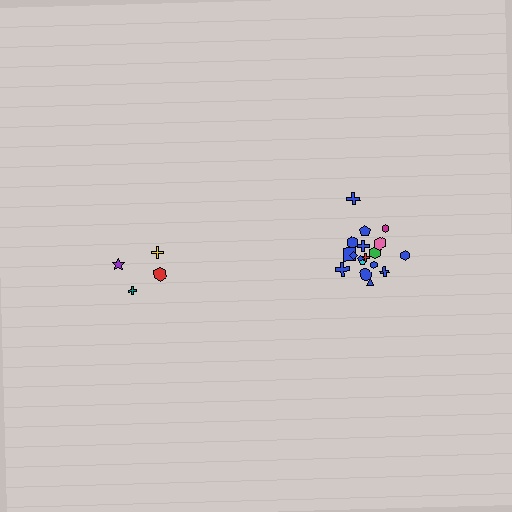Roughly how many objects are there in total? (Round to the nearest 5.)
Roughly 20 objects in total.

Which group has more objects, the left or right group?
The right group.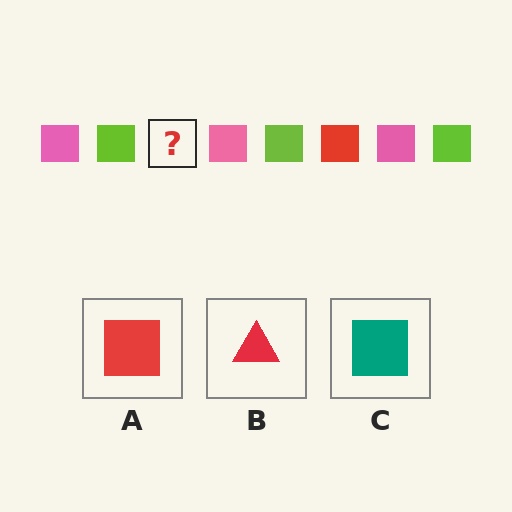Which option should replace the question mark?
Option A.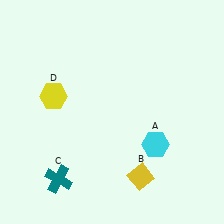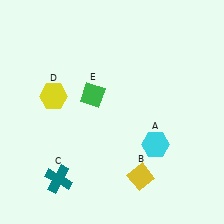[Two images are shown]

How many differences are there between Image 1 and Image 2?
There is 1 difference between the two images.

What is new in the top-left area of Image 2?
A green diamond (E) was added in the top-left area of Image 2.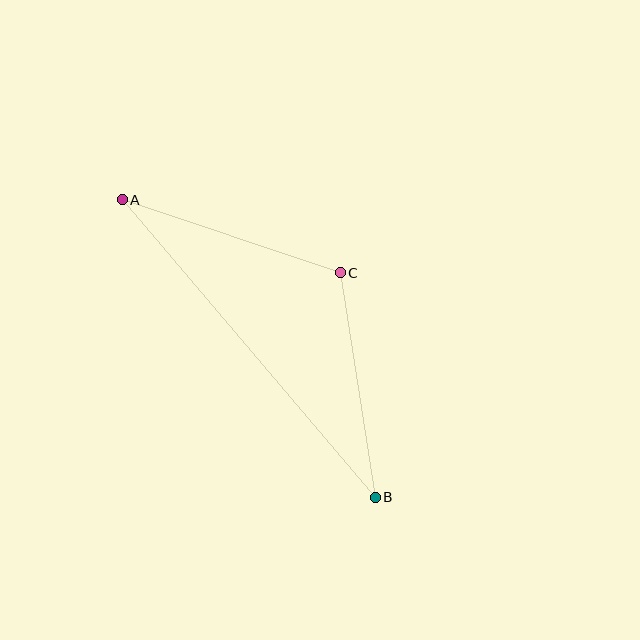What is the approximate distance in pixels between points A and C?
The distance between A and C is approximately 230 pixels.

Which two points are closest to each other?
Points B and C are closest to each other.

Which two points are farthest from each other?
Points A and B are farthest from each other.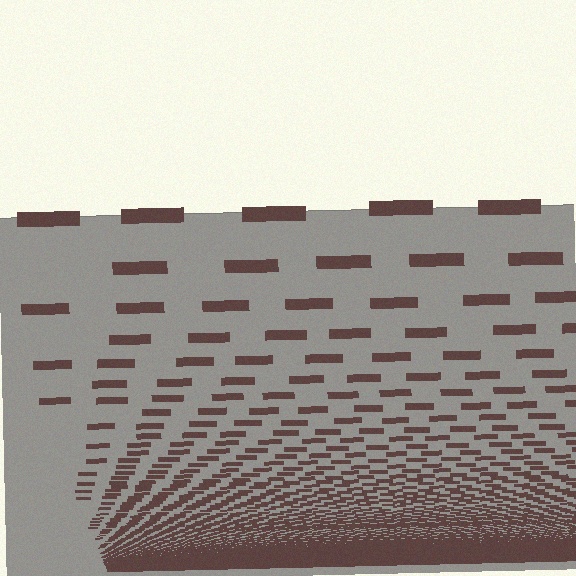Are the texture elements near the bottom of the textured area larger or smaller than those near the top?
Smaller. The gradient is inverted — elements near the bottom are smaller and denser.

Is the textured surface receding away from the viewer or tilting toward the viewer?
The surface appears to tilt toward the viewer. Texture elements get larger and sparser toward the top.